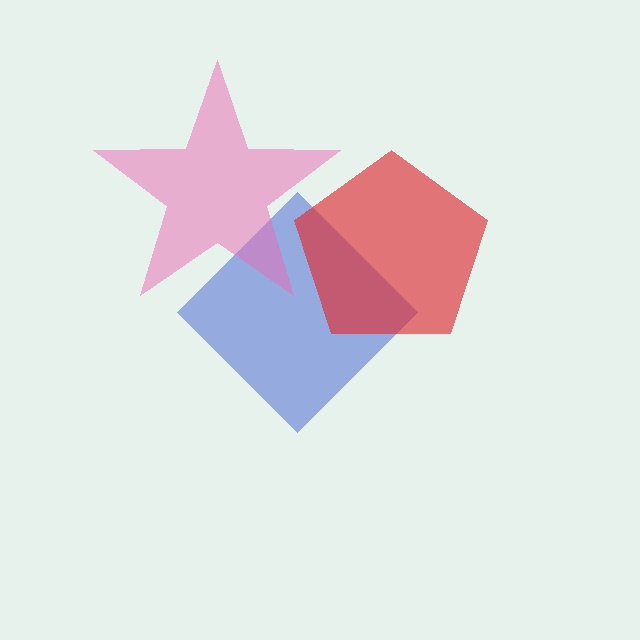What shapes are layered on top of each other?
The layered shapes are: a blue diamond, a red pentagon, a pink star.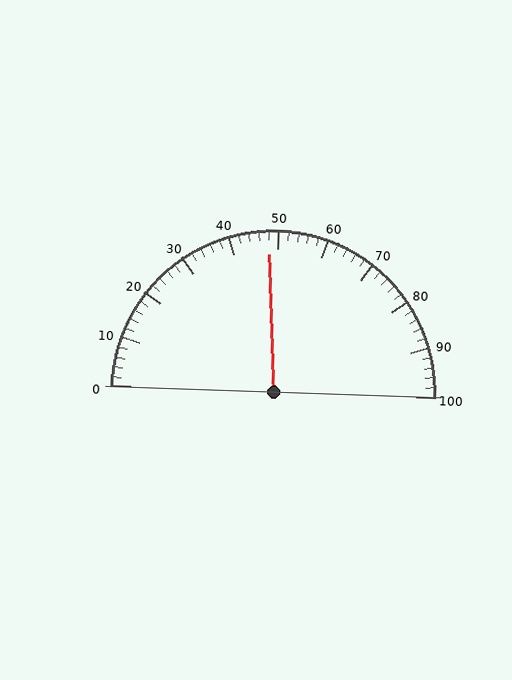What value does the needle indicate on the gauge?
The needle indicates approximately 48.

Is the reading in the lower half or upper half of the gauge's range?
The reading is in the lower half of the range (0 to 100).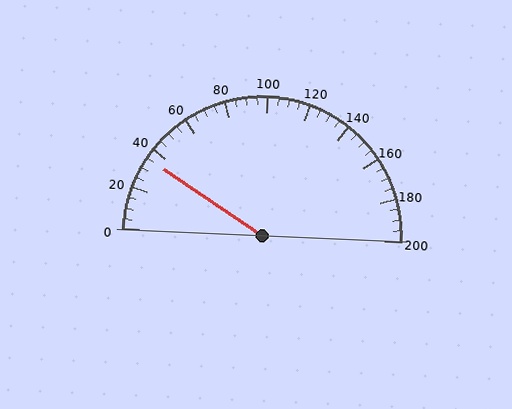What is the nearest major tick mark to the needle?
The nearest major tick mark is 40.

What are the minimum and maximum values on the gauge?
The gauge ranges from 0 to 200.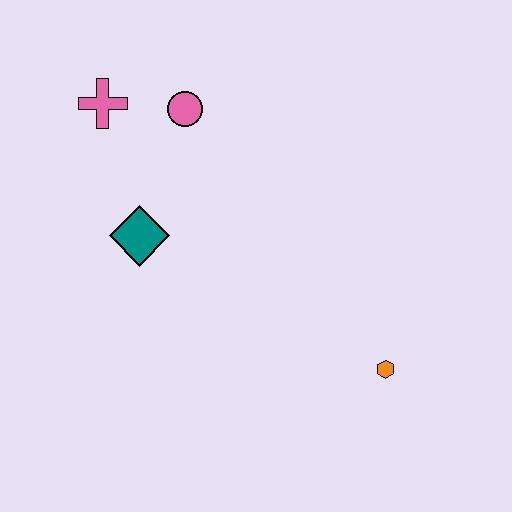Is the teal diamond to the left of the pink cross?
No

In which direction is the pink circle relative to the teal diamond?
The pink circle is above the teal diamond.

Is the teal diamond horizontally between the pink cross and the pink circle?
Yes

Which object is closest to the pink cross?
The pink circle is closest to the pink cross.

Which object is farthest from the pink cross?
The orange hexagon is farthest from the pink cross.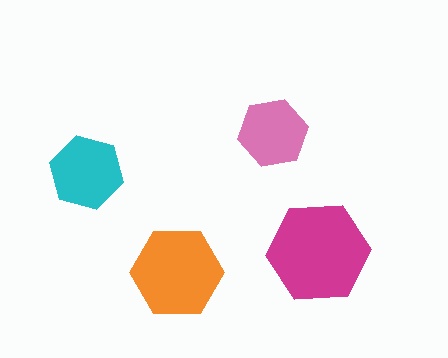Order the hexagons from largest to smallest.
the magenta one, the orange one, the cyan one, the pink one.